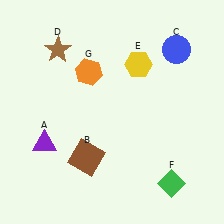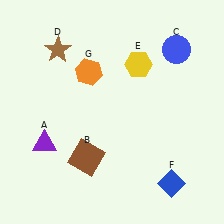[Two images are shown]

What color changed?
The diamond (F) changed from green in Image 1 to blue in Image 2.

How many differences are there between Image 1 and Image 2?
There is 1 difference between the two images.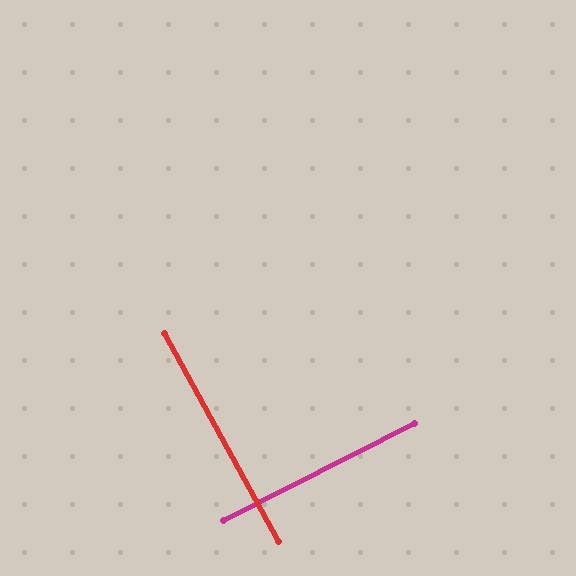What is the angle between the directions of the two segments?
Approximately 88 degrees.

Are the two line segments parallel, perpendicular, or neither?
Perpendicular — they meet at approximately 88°.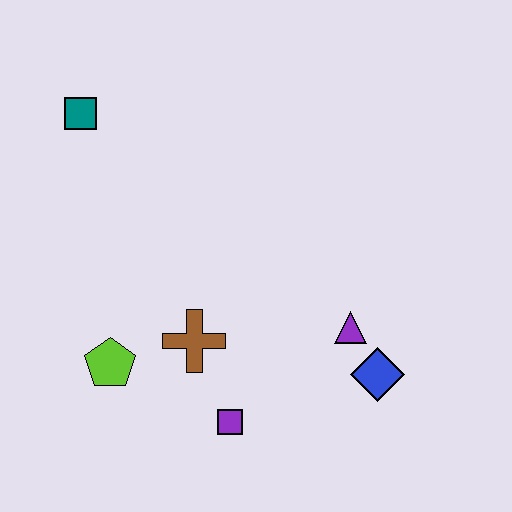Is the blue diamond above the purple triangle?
No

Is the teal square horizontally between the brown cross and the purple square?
No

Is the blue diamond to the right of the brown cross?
Yes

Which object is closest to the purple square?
The brown cross is closest to the purple square.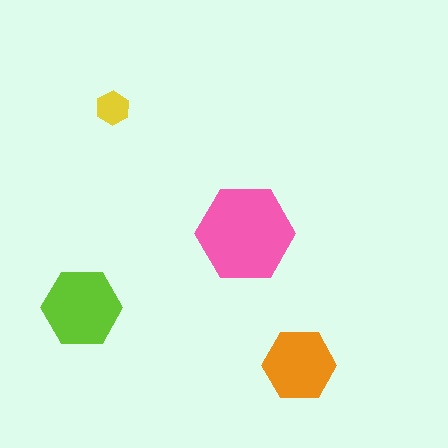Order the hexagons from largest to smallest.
the pink one, the lime one, the orange one, the yellow one.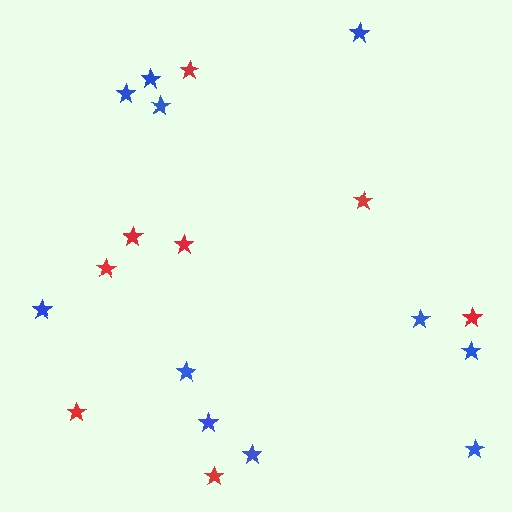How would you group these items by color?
There are 2 groups: one group of red stars (8) and one group of blue stars (11).